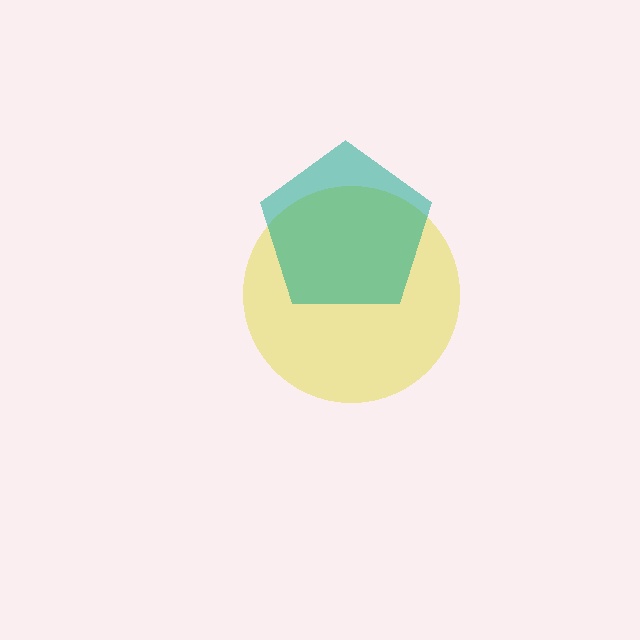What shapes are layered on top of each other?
The layered shapes are: a yellow circle, a teal pentagon.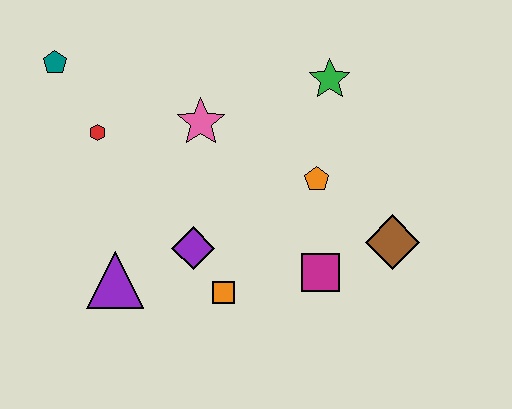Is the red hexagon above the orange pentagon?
Yes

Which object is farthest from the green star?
The purple triangle is farthest from the green star.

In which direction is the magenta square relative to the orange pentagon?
The magenta square is below the orange pentagon.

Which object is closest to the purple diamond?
The orange square is closest to the purple diamond.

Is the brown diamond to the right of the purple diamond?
Yes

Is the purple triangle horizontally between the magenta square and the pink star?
No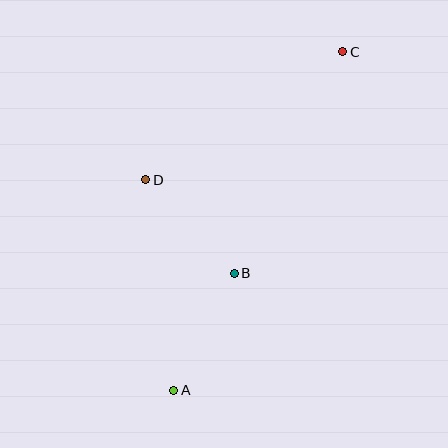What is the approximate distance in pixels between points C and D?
The distance between C and D is approximately 235 pixels.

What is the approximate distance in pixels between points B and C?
The distance between B and C is approximately 246 pixels.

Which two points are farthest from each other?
Points A and C are farthest from each other.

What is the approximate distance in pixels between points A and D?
The distance between A and D is approximately 212 pixels.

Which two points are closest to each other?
Points B and D are closest to each other.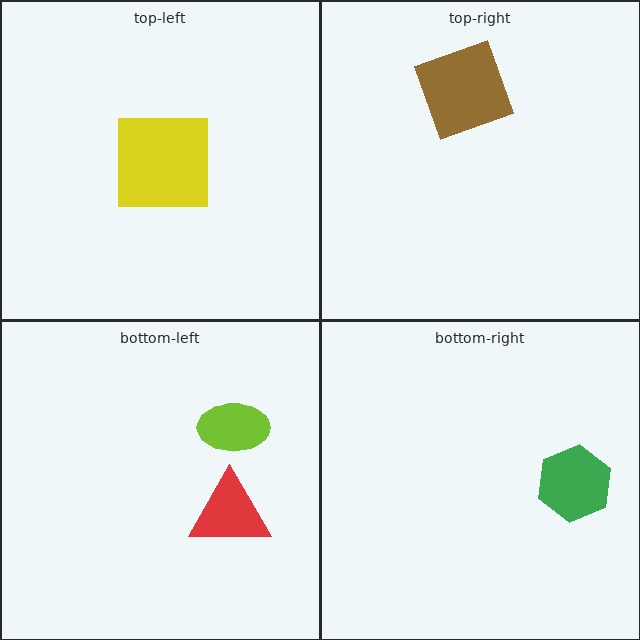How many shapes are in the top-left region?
1.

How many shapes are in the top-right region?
1.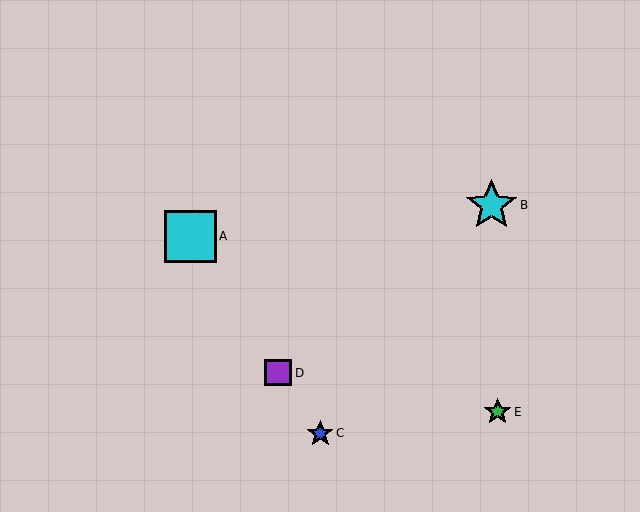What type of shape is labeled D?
Shape D is a purple square.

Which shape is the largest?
The cyan star (labeled B) is the largest.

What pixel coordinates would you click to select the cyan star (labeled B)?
Click at (491, 205) to select the cyan star B.